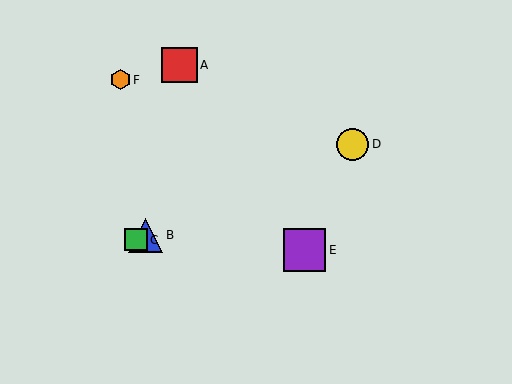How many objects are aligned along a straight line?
3 objects (B, C, D) are aligned along a straight line.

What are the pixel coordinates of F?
Object F is at (120, 80).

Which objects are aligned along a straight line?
Objects B, C, D are aligned along a straight line.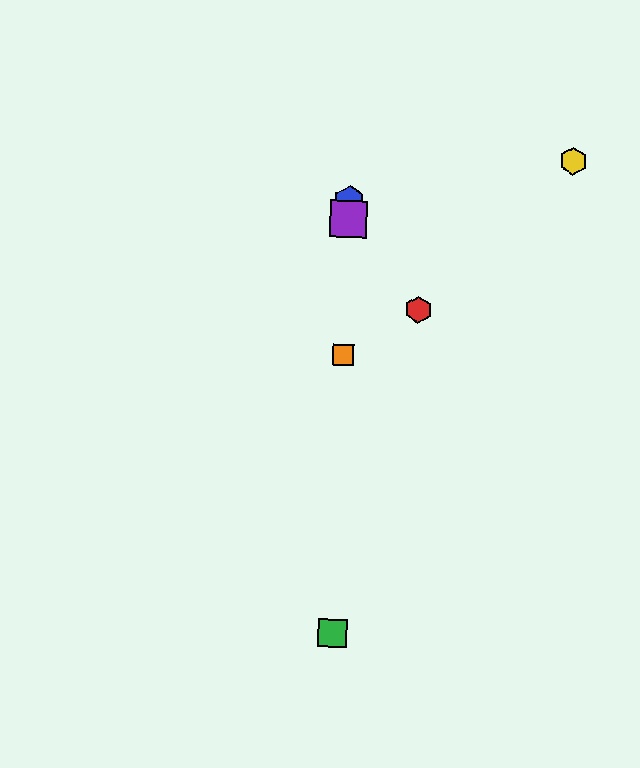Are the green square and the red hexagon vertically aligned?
No, the green square is at x≈332 and the red hexagon is at x≈419.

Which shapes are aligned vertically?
The blue hexagon, the green square, the purple square, the orange square are aligned vertically.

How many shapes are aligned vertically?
4 shapes (the blue hexagon, the green square, the purple square, the orange square) are aligned vertically.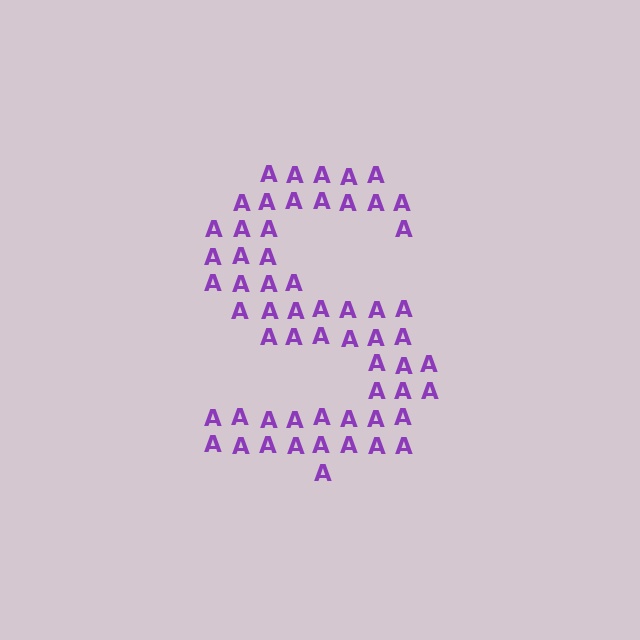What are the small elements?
The small elements are letter A's.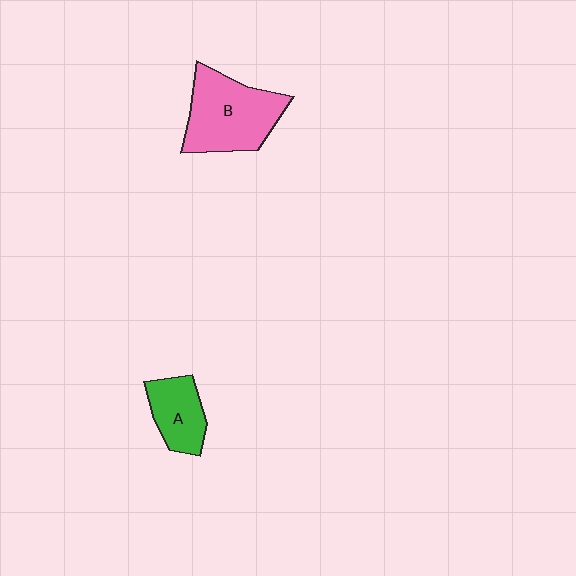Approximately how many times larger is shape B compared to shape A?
Approximately 1.8 times.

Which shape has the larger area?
Shape B (pink).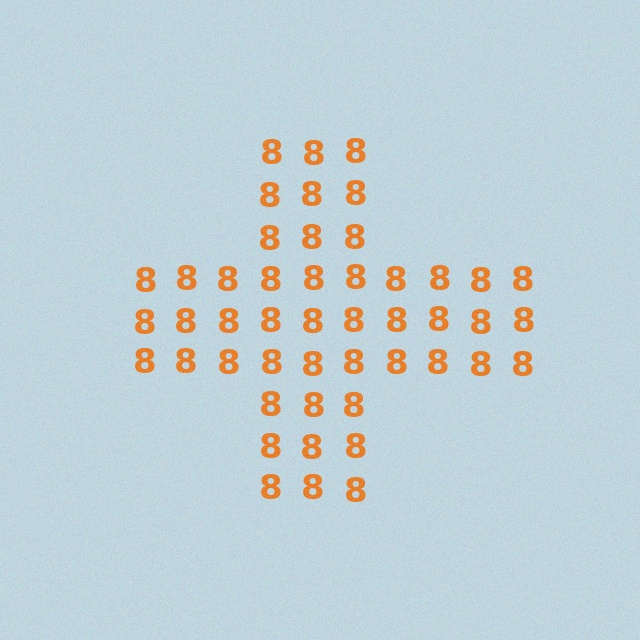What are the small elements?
The small elements are digit 8's.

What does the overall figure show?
The overall figure shows a cross.